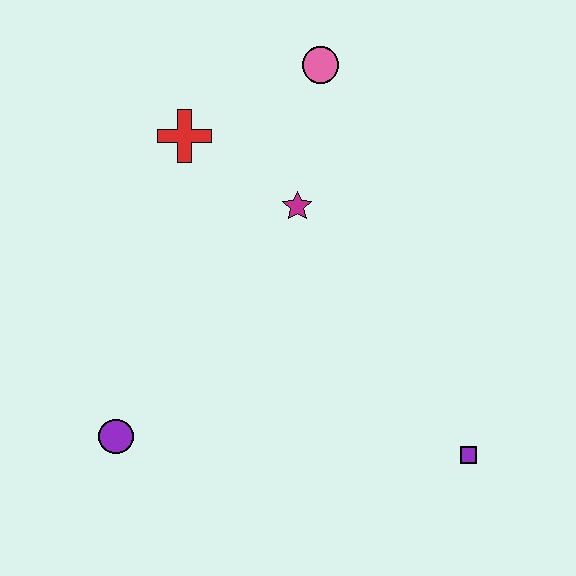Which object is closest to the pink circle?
The magenta star is closest to the pink circle.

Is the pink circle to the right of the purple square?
No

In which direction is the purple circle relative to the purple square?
The purple circle is to the left of the purple square.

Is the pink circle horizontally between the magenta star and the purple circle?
No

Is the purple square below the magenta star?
Yes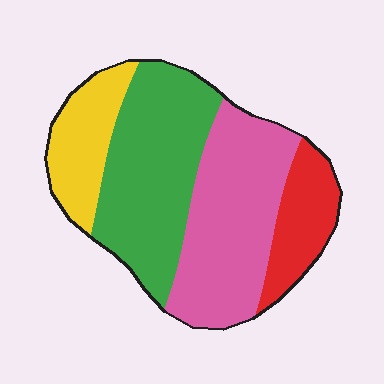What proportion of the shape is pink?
Pink takes up about one third (1/3) of the shape.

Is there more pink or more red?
Pink.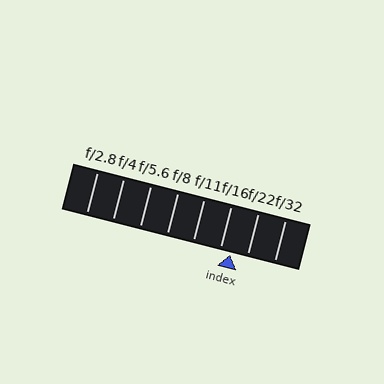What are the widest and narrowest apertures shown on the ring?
The widest aperture shown is f/2.8 and the narrowest is f/32.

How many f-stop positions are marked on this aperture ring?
There are 8 f-stop positions marked.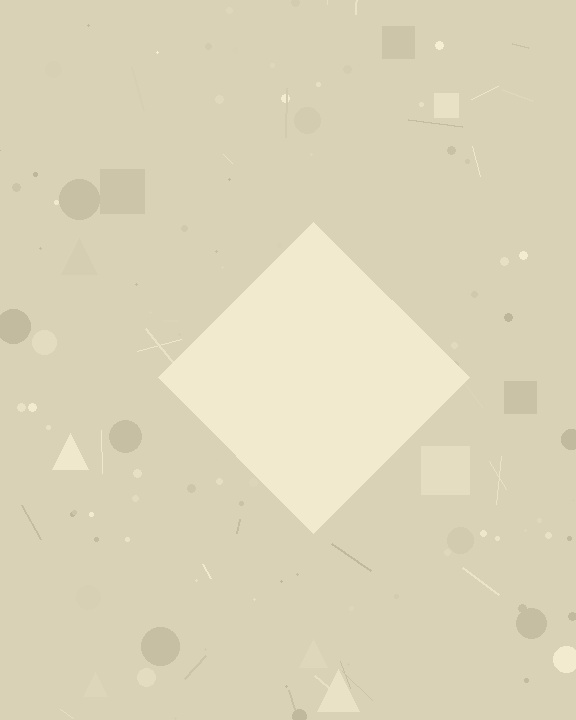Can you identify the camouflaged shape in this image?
The camouflaged shape is a diamond.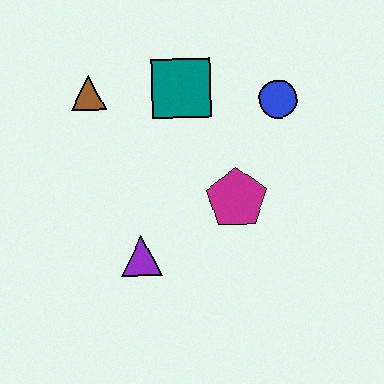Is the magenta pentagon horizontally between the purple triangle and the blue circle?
Yes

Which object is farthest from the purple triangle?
The blue circle is farthest from the purple triangle.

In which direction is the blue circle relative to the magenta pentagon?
The blue circle is above the magenta pentagon.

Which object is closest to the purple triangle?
The magenta pentagon is closest to the purple triangle.